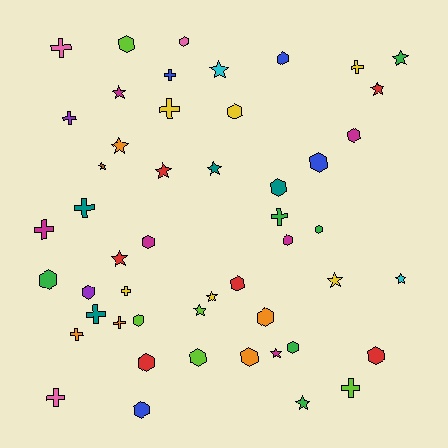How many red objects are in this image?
There are 6 red objects.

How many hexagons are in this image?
There are 21 hexagons.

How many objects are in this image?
There are 50 objects.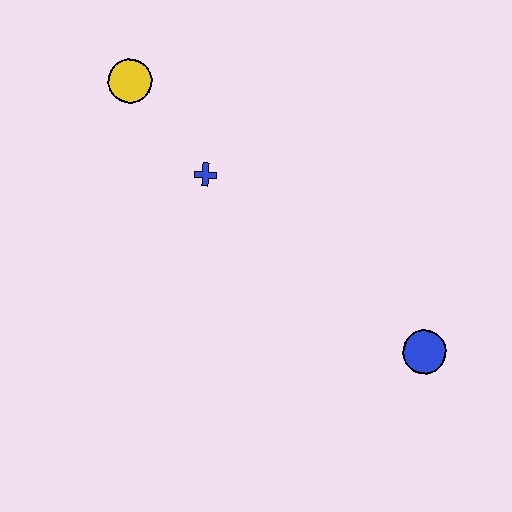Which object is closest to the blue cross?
The yellow circle is closest to the blue cross.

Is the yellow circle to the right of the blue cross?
No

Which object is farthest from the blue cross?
The blue circle is farthest from the blue cross.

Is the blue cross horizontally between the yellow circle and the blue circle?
Yes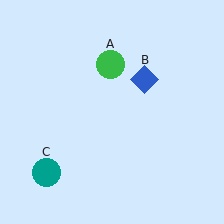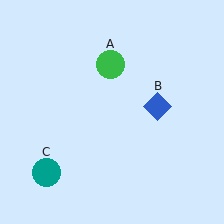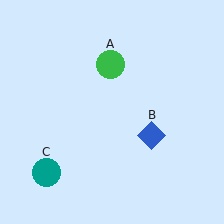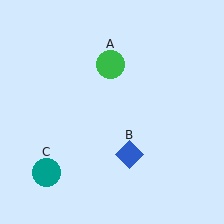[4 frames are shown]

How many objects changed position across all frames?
1 object changed position: blue diamond (object B).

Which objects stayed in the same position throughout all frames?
Green circle (object A) and teal circle (object C) remained stationary.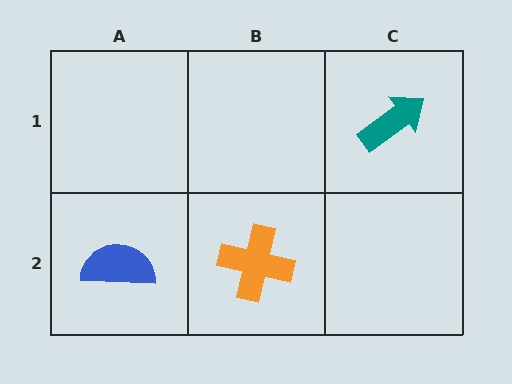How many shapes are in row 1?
1 shape.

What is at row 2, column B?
An orange cross.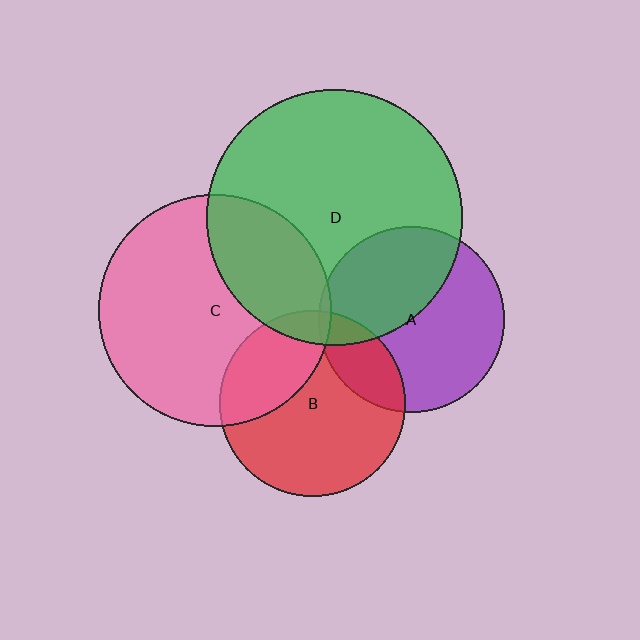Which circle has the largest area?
Circle D (green).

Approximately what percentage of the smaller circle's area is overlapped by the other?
Approximately 5%.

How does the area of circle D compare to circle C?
Approximately 1.2 times.